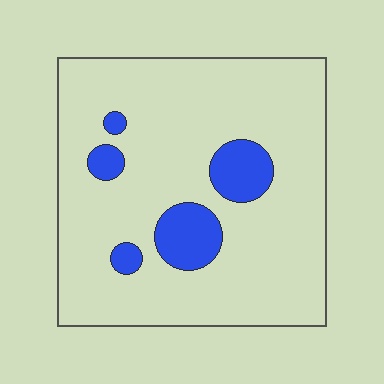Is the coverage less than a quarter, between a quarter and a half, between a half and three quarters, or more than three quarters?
Less than a quarter.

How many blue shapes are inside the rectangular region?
5.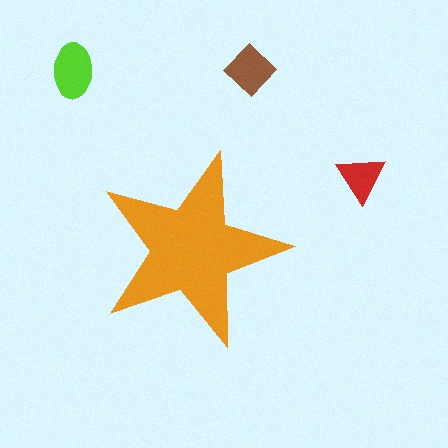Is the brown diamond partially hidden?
No, the brown diamond is fully visible.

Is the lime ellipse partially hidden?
No, the lime ellipse is fully visible.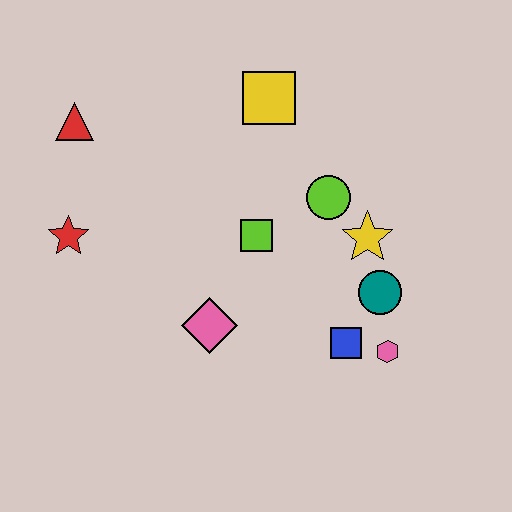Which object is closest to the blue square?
The pink hexagon is closest to the blue square.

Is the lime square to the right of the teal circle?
No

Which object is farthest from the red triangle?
The pink hexagon is farthest from the red triangle.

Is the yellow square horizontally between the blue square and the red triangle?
Yes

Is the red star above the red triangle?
No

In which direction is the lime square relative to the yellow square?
The lime square is below the yellow square.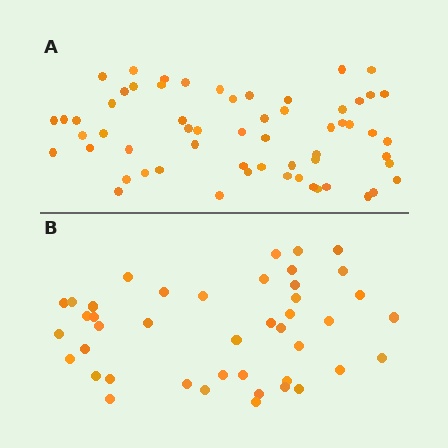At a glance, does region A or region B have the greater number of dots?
Region A (the top region) has more dots.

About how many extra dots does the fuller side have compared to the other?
Region A has approximately 15 more dots than region B.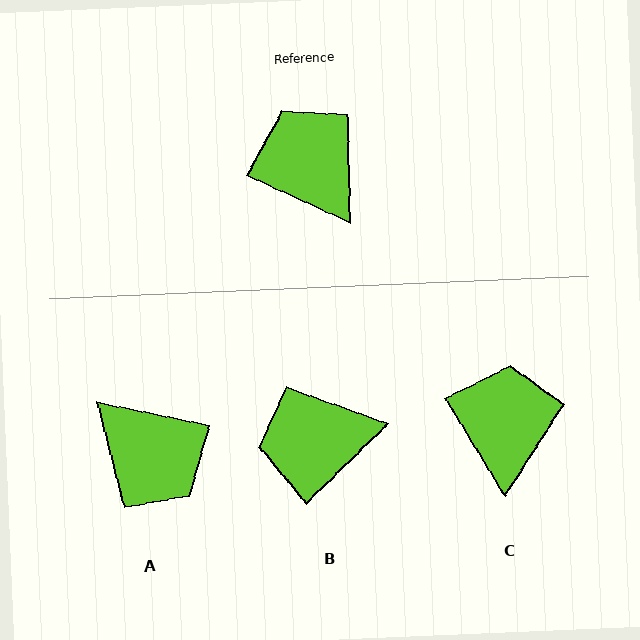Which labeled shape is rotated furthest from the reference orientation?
A, about 167 degrees away.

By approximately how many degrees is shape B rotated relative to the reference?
Approximately 69 degrees counter-clockwise.